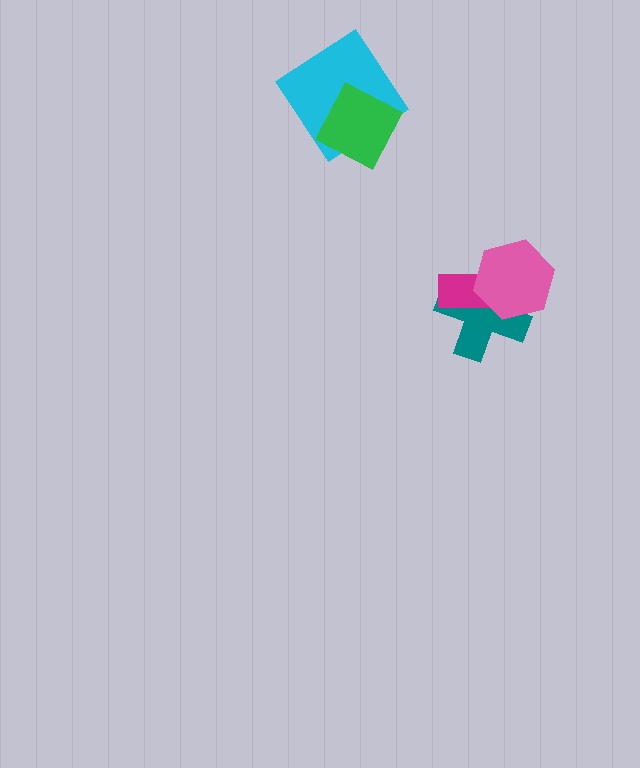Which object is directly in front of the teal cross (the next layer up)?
The magenta rectangle is directly in front of the teal cross.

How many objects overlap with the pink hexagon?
2 objects overlap with the pink hexagon.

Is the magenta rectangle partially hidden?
Yes, it is partially covered by another shape.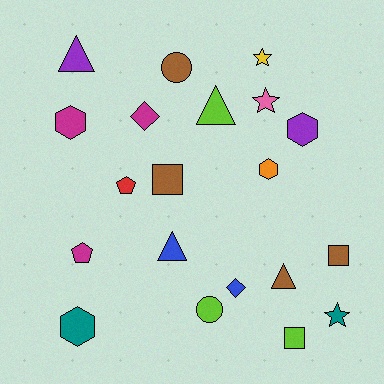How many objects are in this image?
There are 20 objects.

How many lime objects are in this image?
There are 3 lime objects.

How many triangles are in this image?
There are 4 triangles.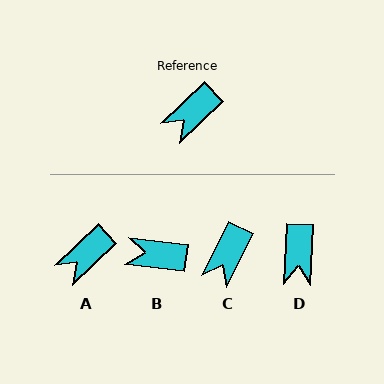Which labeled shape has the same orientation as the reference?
A.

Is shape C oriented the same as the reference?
No, it is off by about 20 degrees.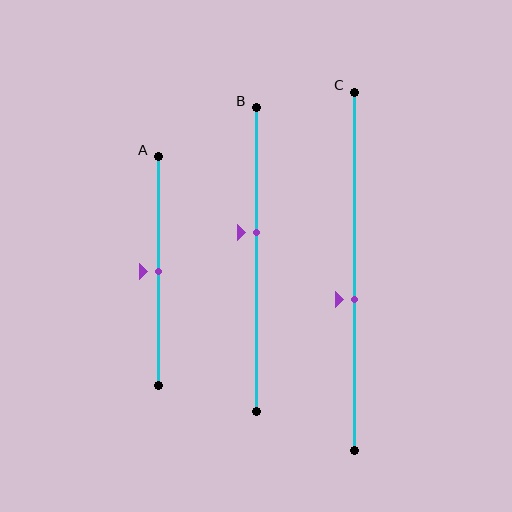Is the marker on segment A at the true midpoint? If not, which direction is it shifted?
Yes, the marker on segment A is at the true midpoint.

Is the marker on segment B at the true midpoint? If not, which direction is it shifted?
No, the marker on segment B is shifted upward by about 9% of the segment length.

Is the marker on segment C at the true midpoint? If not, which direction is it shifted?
No, the marker on segment C is shifted downward by about 8% of the segment length.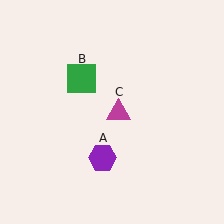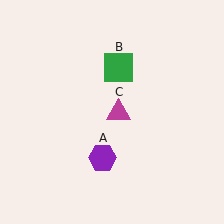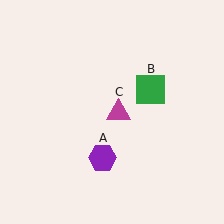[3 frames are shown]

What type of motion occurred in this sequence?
The green square (object B) rotated clockwise around the center of the scene.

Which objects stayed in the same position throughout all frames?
Purple hexagon (object A) and magenta triangle (object C) remained stationary.